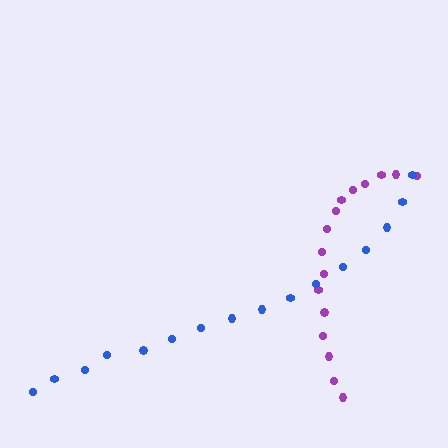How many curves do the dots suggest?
There are 2 distinct paths.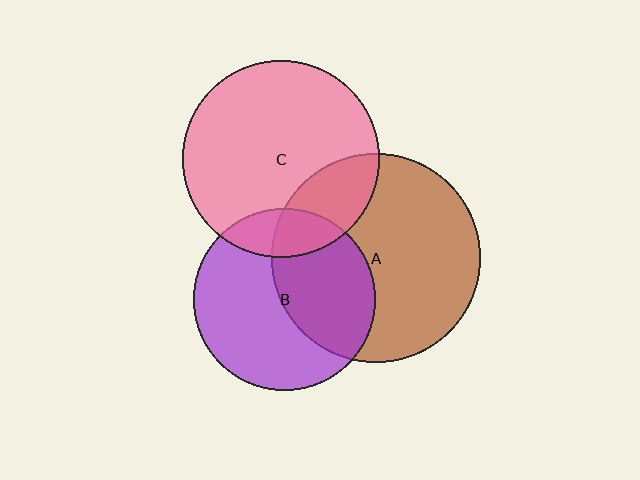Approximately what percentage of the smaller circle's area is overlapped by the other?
Approximately 45%.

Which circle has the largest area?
Circle A (brown).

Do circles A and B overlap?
Yes.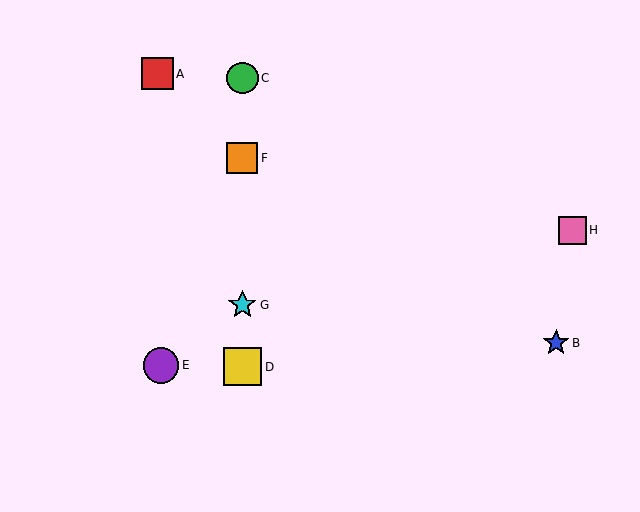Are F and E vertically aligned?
No, F is at x≈242 and E is at x≈161.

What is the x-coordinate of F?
Object F is at x≈242.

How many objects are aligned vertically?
4 objects (C, D, F, G) are aligned vertically.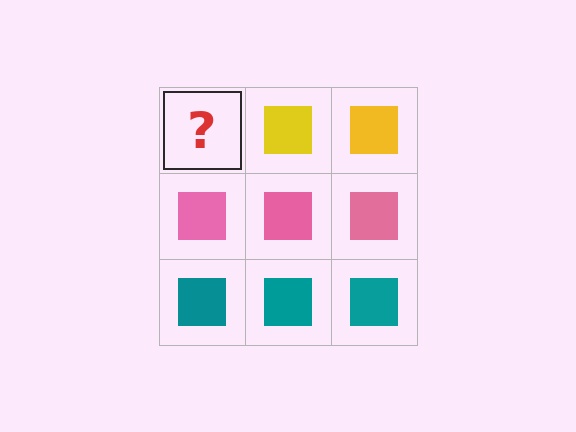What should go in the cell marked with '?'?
The missing cell should contain a yellow square.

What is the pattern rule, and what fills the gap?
The rule is that each row has a consistent color. The gap should be filled with a yellow square.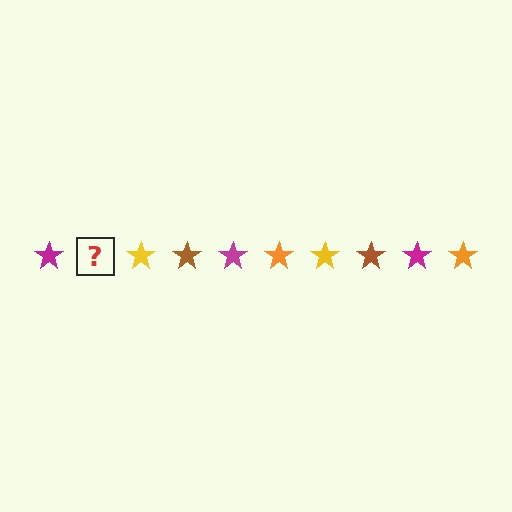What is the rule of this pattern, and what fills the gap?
The rule is that the pattern cycles through magenta, orange, yellow, brown stars. The gap should be filled with an orange star.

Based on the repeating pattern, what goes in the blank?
The blank should be an orange star.